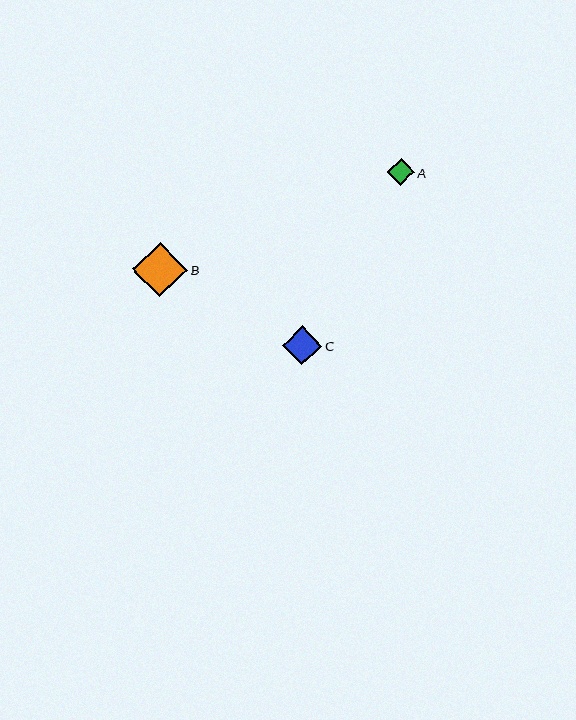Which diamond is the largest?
Diamond B is the largest with a size of approximately 55 pixels.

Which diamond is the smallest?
Diamond A is the smallest with a size of approximately 27 pixels.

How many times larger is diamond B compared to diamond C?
Diamond B is approximately 1.4 times the size of diamond C.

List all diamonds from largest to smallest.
From largest to smallest: B, C, A.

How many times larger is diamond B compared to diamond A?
Diamond B is approximately 2.0 times the size of diamond A.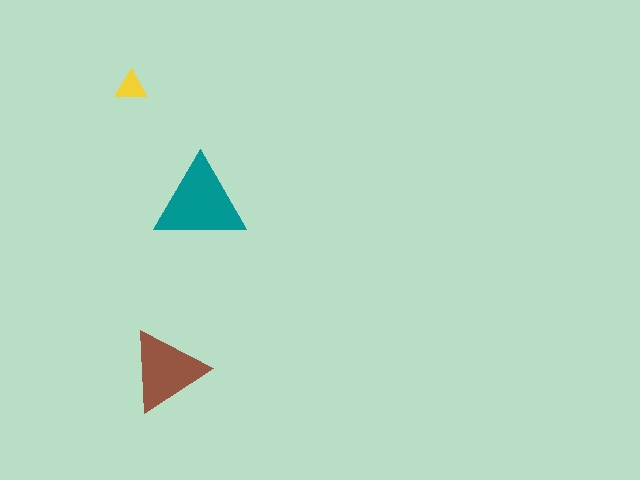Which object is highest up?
The yellow triangle is topmost.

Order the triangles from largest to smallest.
the teal one, the brown one, the yellow one.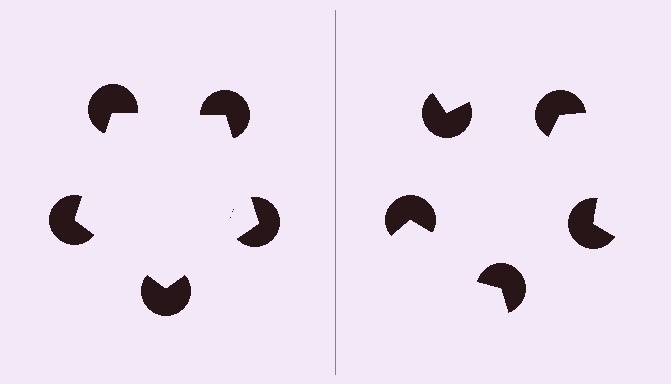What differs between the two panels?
The pac-man discs are positioned identically on both sides; only the wedge orientations differ. On the left they align to a pentagon; on the right they are misaligned.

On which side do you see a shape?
An illusory pentagon appears on the left side. On the right side the wedge cuts are rotated, so no coherent shape forms.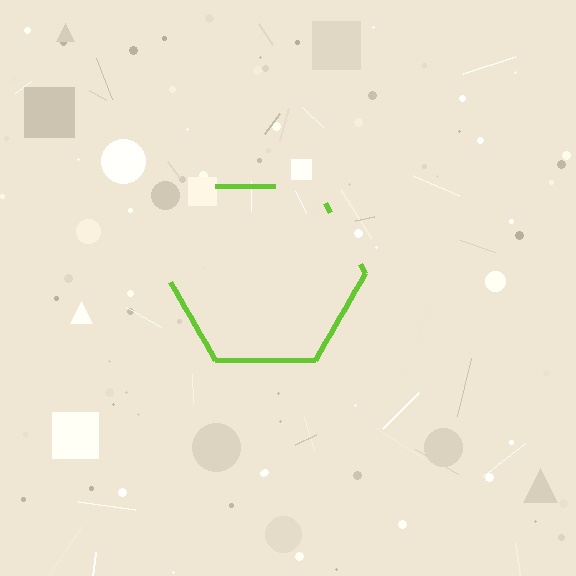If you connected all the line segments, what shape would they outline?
They would outline a hexagon.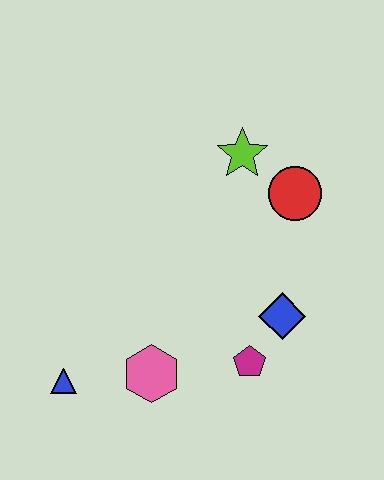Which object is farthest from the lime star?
The blue triangle is farthest from the lime star.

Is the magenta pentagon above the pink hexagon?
Yes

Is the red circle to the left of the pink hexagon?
No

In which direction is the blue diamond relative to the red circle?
The blue diamond is below the red circle.